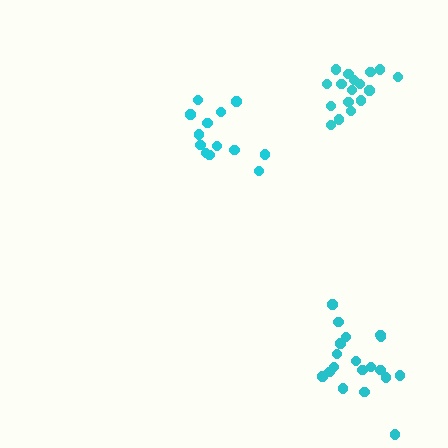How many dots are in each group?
Group 1: 17 dots, Group 2: 19 dots, Group 3: 13 dots (49 total).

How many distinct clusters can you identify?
There are 3 distinct clusters.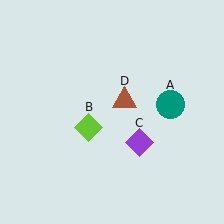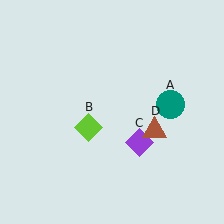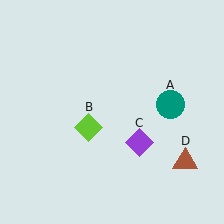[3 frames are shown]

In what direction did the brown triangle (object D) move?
The brown triangle (object D) moved down and to the right.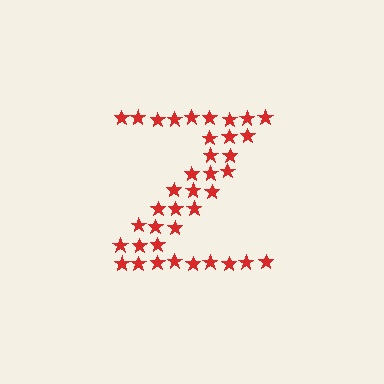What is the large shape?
The large shape is the letter Z.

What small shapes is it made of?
It is made of small stars.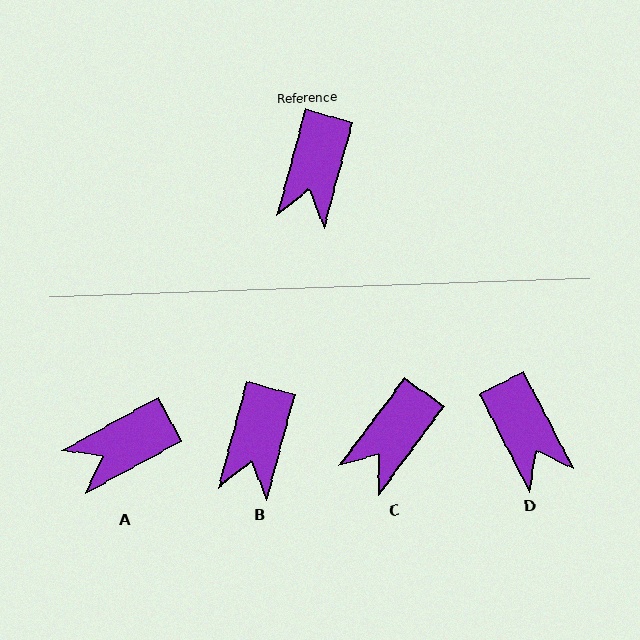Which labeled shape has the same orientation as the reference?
B.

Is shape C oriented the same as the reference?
No, it is off by about 21 degrees.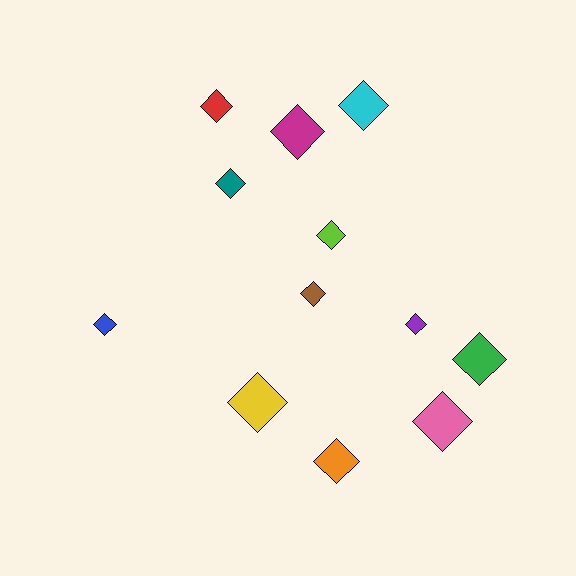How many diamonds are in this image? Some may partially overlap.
There are 12 diamonds.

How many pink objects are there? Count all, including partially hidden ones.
There is 1 pink object.